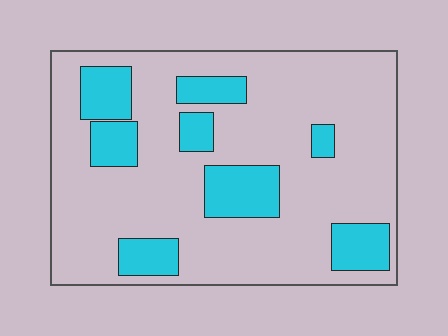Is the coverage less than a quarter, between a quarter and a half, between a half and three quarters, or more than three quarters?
Less than a quarter.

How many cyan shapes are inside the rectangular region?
8.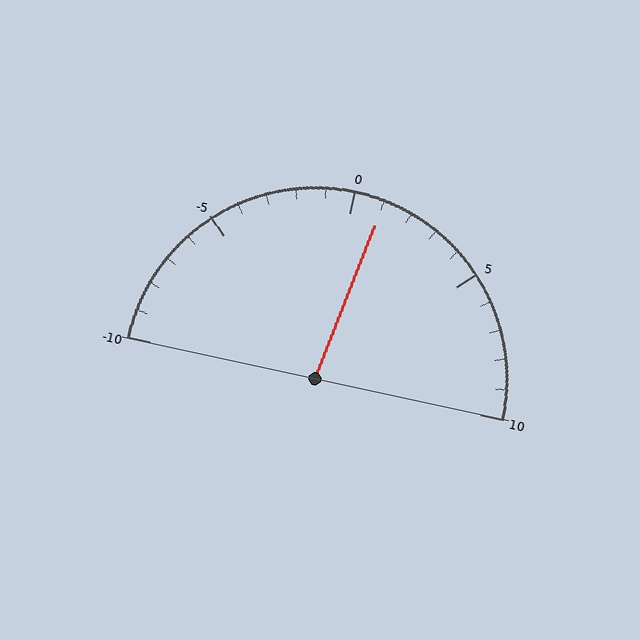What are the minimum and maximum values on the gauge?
The gauge ranges from -10 to 10.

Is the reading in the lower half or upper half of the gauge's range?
The reading is in the upper half of the range (-10 to 10).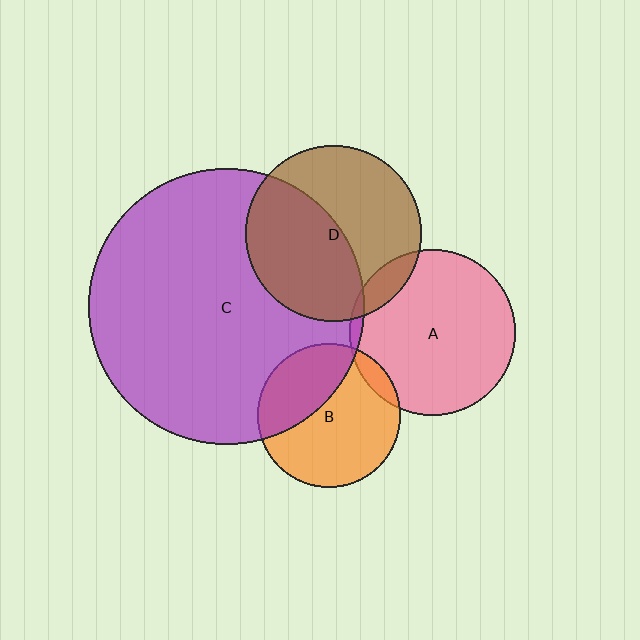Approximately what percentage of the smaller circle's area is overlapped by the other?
Approximately 5%.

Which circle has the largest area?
Circle C (purple).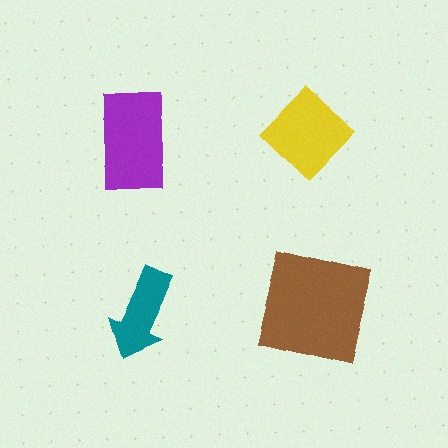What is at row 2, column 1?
A teal arrow.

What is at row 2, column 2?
A brown square.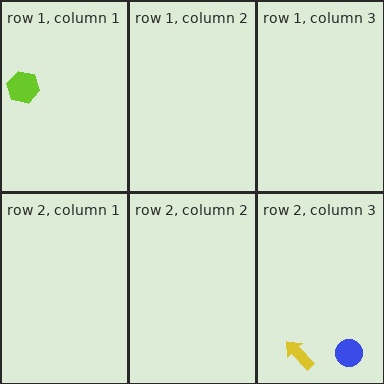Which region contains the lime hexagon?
The row 1, column 1 region.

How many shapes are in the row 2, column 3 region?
2.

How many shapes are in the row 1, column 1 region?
1.